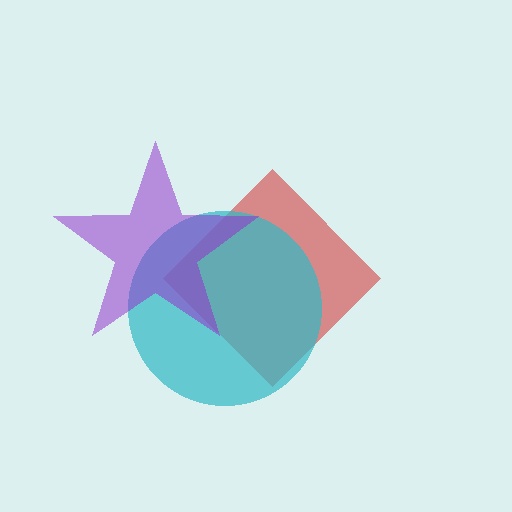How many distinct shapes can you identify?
There are 3 distinct shapes: a red diamond, a cyan circle, a purple star.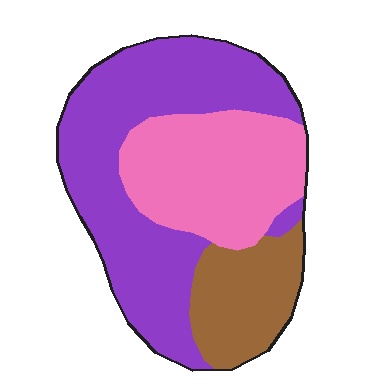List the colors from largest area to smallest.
From largest to smallest: purple, pink, brown.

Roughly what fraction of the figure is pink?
Pink takes up between a quarter and a half of the figure.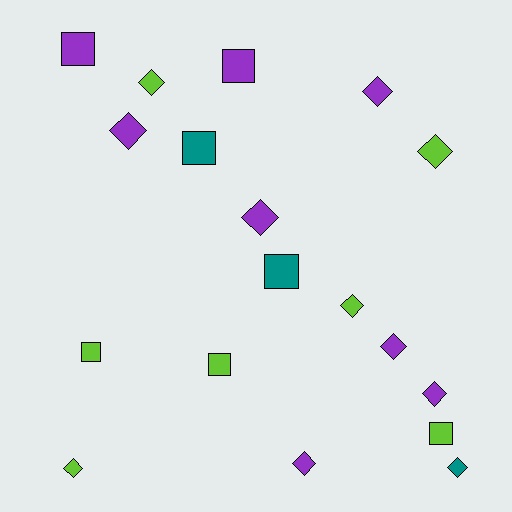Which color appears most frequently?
Purple, with 8 objects.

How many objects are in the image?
There are 18 objects.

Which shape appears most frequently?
Diamond, with 11 objects.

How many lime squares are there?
There are 3 lime squares.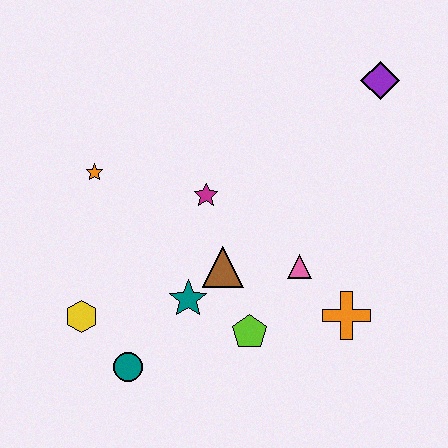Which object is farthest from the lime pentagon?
The purple diamond is farthest from the lime pentagon.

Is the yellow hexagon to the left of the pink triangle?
Yes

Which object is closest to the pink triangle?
The orange cross is closest to the pink triangle.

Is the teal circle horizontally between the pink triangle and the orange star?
Yes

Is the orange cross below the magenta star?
Yes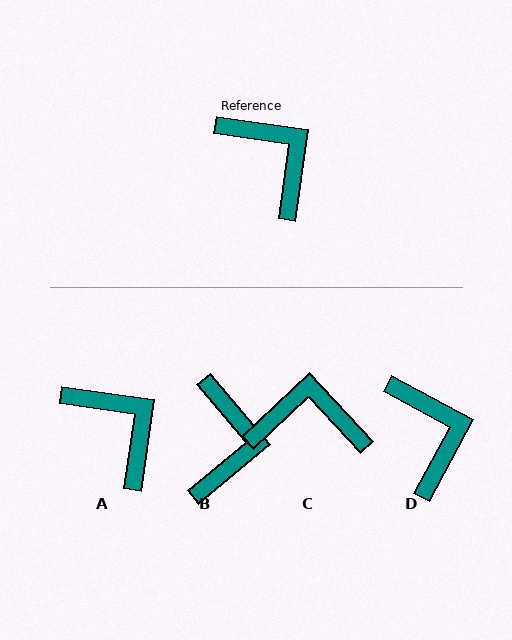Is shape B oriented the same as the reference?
No, it is off by about 42 degrees.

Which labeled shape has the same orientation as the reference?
A.